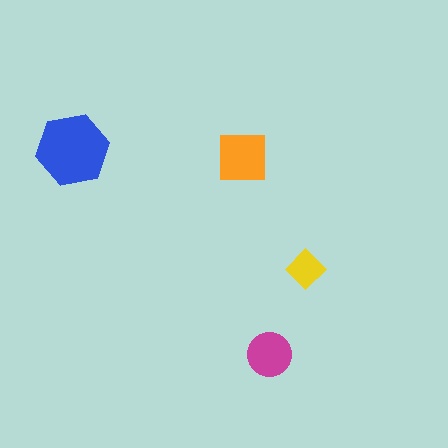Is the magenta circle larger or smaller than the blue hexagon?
Smaller.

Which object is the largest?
The blue hexagon.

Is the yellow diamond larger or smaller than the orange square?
Smaller.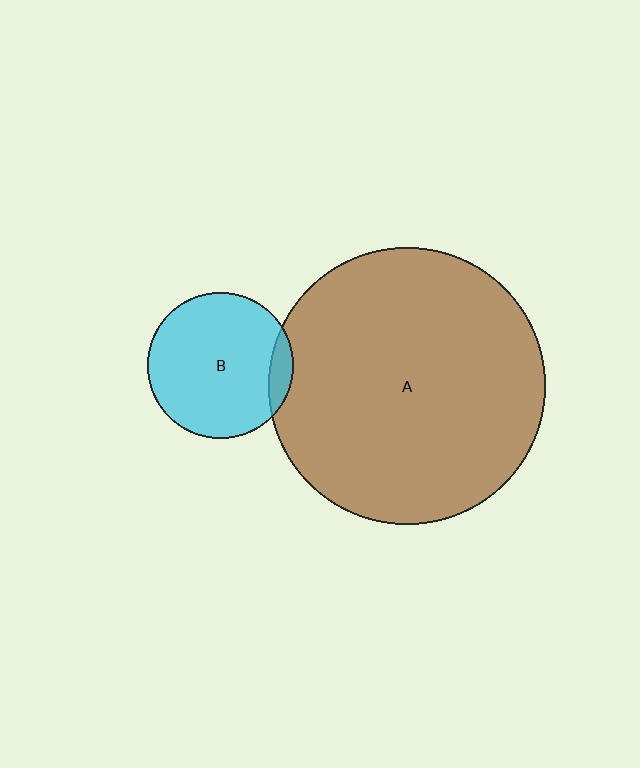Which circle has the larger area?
Circle A (brown).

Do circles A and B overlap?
Yes.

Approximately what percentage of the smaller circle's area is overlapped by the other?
Approximately 10%.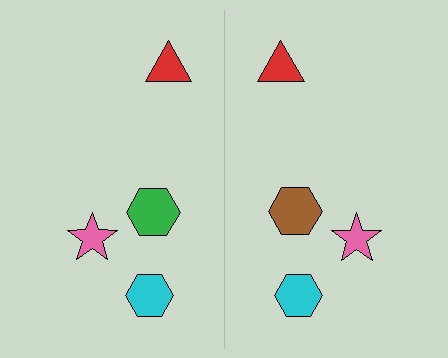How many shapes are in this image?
There are 8 shapes in this image.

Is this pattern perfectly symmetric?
No, the pattern is not perfectly symmetric. The brown hexagon on the right side breaks the symmetry — its mirror counterpart is green.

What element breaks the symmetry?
The brown hexagon on the right side breaks the symmetry — its mirror counterpart is green.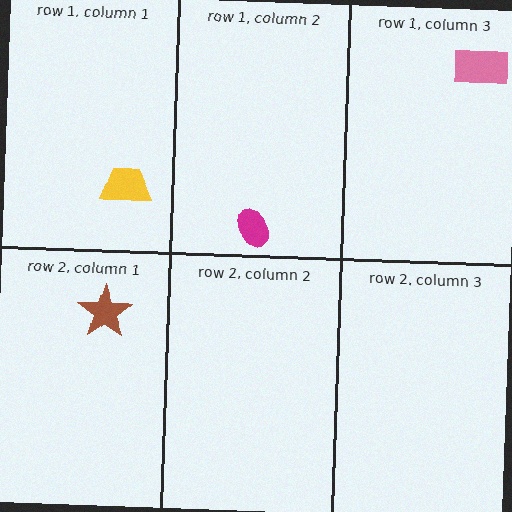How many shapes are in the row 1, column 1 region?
1.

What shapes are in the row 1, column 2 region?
The magenta ellipse.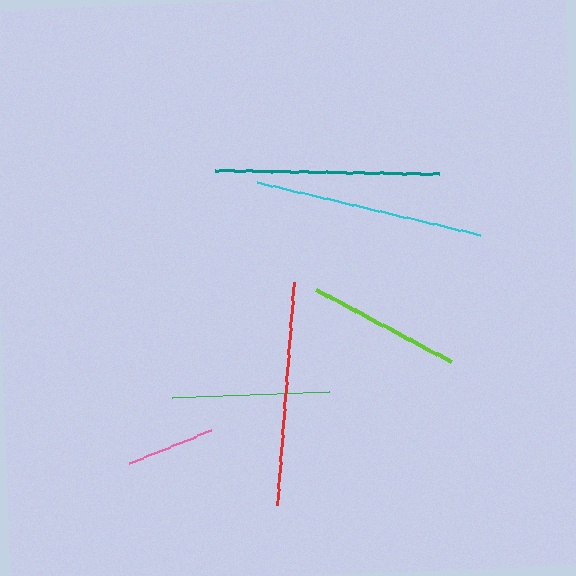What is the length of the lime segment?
The lime segment is approximately 153 pixels long.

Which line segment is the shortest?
The pink line is the shortest at approximately 89 pixels.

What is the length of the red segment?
The red segment is approximately 224 pixels long.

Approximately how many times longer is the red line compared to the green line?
The red line is approximately 1.4 times the length of the green line.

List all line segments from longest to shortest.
From longest to shortest: cyan, teal, red, green, lime, pink.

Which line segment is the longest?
The cyan line is the longest at approximately 229 pixels.